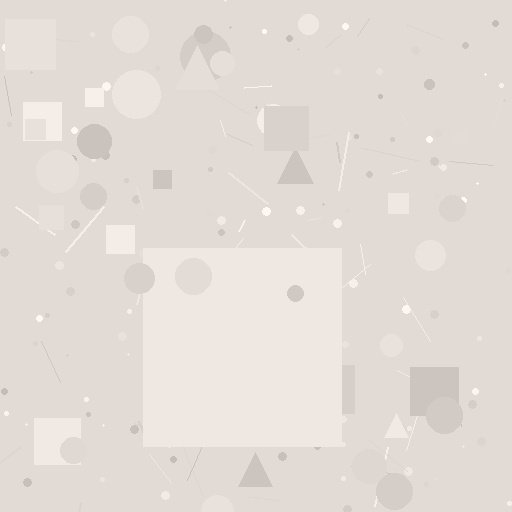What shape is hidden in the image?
A square is hidden in the image.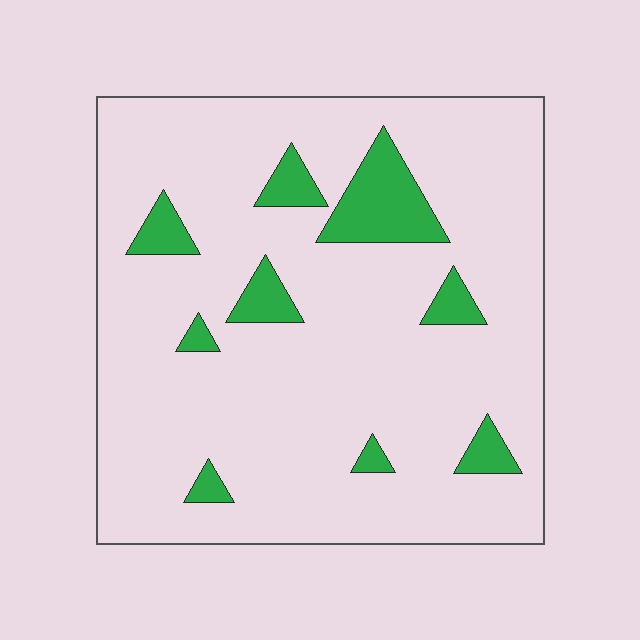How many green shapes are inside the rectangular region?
9.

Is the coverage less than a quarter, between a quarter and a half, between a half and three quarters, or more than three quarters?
Less than a quarter.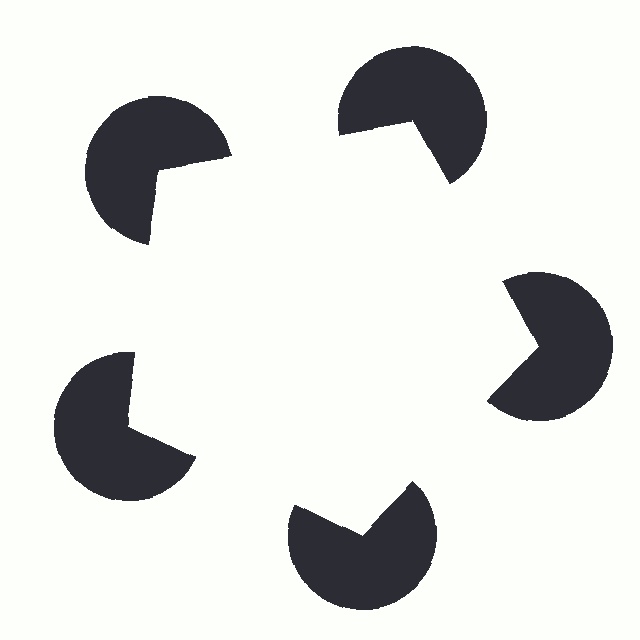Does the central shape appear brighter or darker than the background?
It typically appears slightly brighter than the background, even though no actual brightness change is drawn.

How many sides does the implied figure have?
5 sides.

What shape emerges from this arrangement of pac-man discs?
An illusory pentagon — its edges are inferred from the aligned wedge cuts in the pac-man discs, not physically drawn.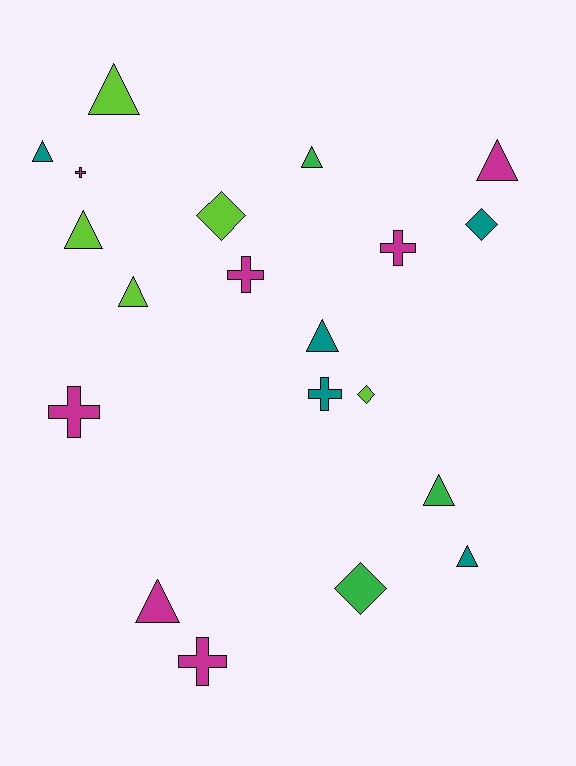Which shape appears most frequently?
Triangle, with 10 objects.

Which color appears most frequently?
Magenta, with 7 objects.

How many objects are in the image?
There are 20 objects.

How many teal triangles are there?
There are 3 teal triangles.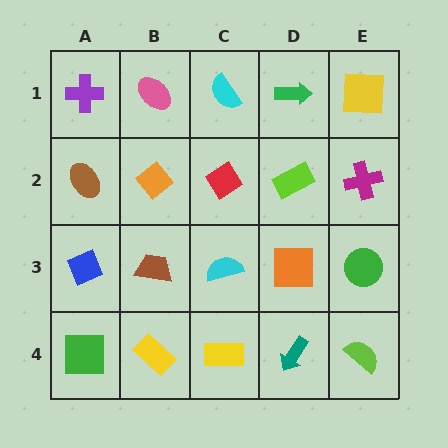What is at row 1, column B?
A pink ellipse.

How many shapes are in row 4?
5 shapes.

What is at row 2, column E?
A magenta cross.